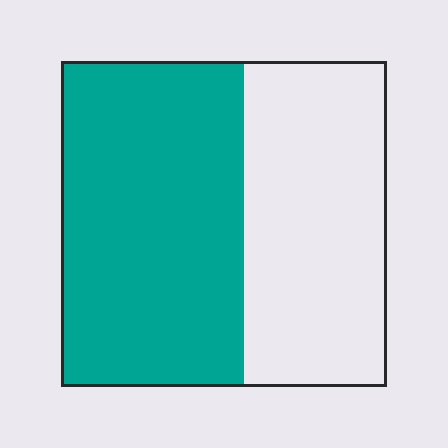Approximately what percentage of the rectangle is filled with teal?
Approximately 55%.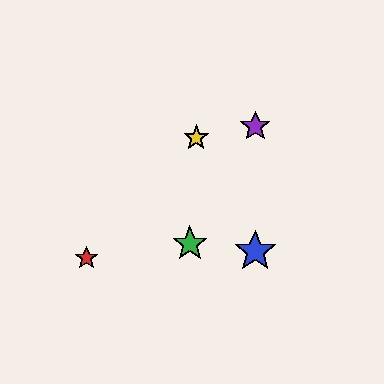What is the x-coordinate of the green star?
The green star is at x≈190.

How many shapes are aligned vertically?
2 shapes (the blue star, the purple star) are aligned vertically.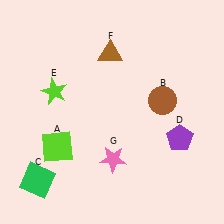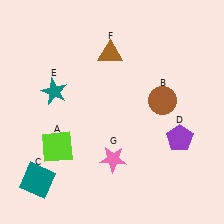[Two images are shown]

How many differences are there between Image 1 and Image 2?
There are 2 differences between the two images.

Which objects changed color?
C changed from green to teal. E changed from lime to teal.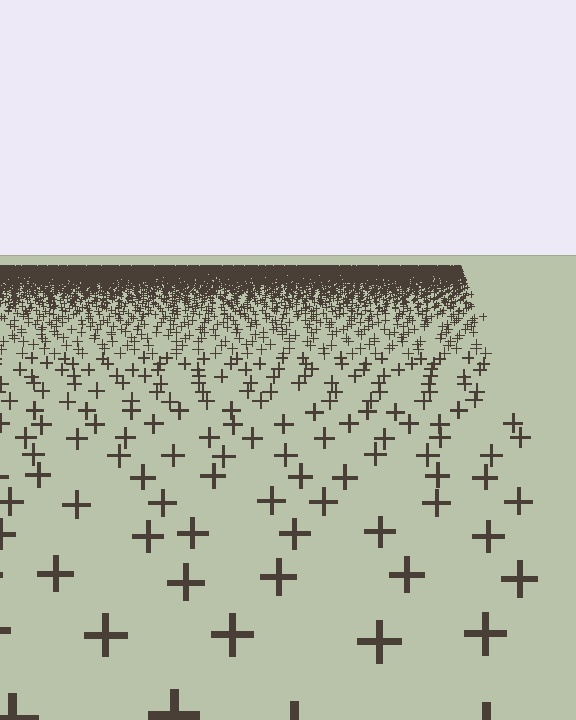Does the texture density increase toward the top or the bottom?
Density increases toward the top.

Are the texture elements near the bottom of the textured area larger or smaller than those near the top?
Larger. Near the bottom, elements are closer to the viewer and appear at a bigger on-screen size.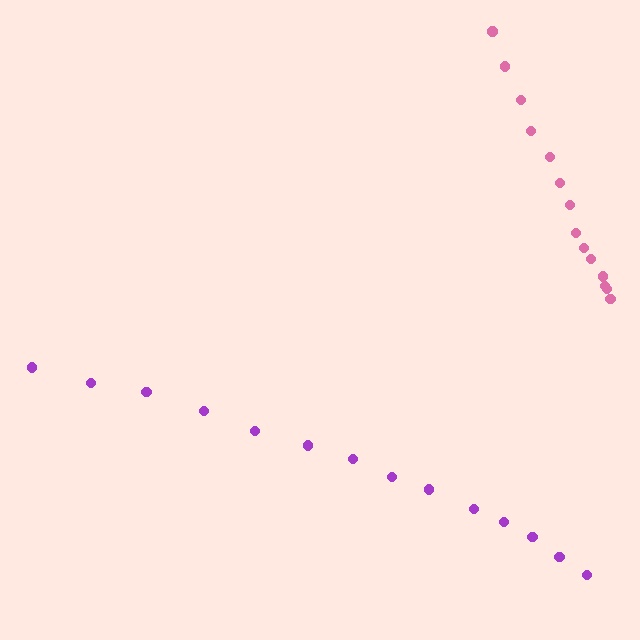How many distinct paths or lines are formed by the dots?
There are 2 distinct paths.